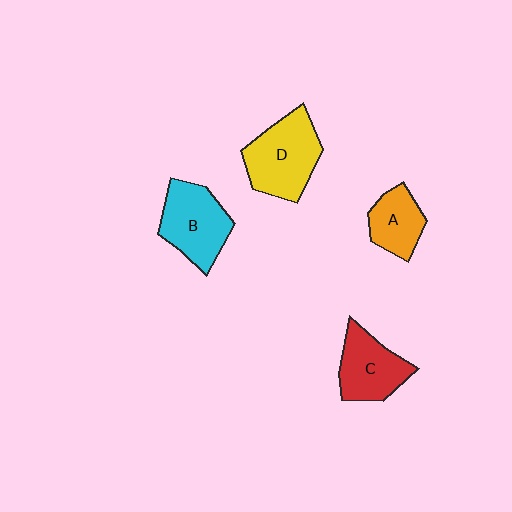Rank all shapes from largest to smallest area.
From largest to smallest: D (yellow), B (cyan), C (red), A (orange).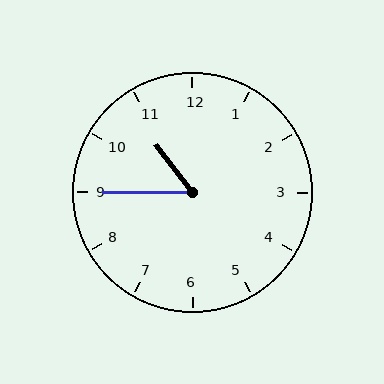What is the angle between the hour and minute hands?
Approximately 52 degrees.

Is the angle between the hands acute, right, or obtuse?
It is acute.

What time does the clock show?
10:45.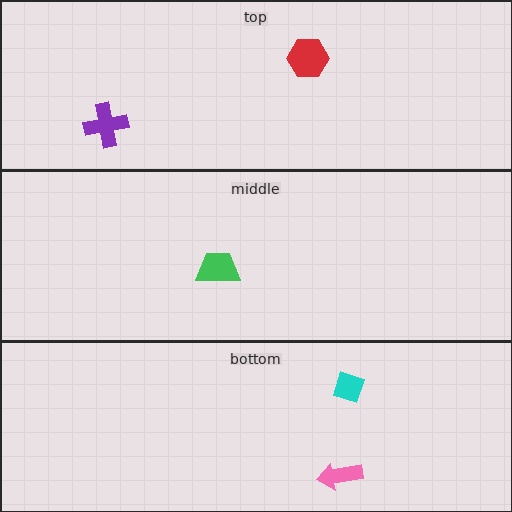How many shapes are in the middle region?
1.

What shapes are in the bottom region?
The cyan diamond, the pink arrow.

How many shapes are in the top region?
2.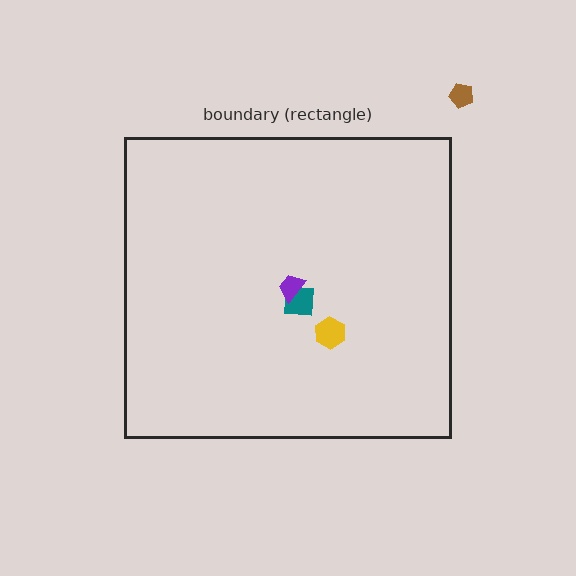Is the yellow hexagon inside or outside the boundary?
Inside.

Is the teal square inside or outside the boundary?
Inside.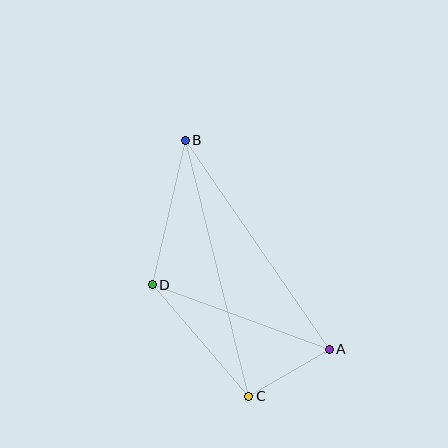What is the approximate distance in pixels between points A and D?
The distance between A and D is approximately 188 pixels.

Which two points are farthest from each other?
Points B and C are farthest from each other.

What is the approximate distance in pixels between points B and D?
The distance between B and D is approximately 148 pixels.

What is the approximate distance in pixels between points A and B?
The distance between A and B is approximately 253 pixels.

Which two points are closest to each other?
Points A and C are closest to each other.